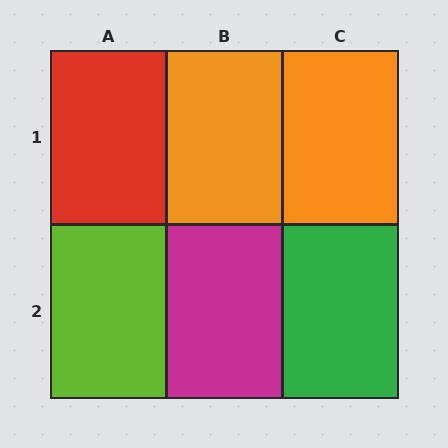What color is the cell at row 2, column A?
Lime.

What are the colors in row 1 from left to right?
Red, orange, orange.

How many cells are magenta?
1 cell is magenta.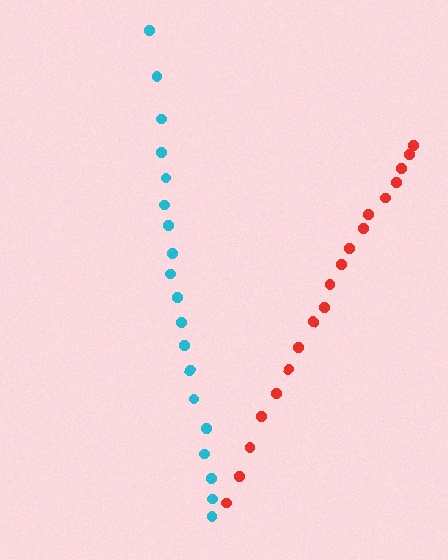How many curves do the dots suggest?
There are 2 distinct paths.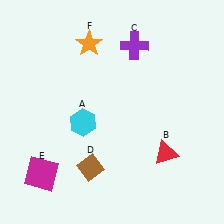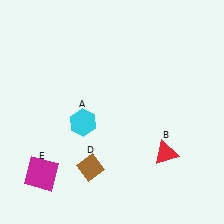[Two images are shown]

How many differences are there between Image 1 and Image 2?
There are 2 differences between the two images.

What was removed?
The purple cross (C), the orange star (F) were removed in Image 2.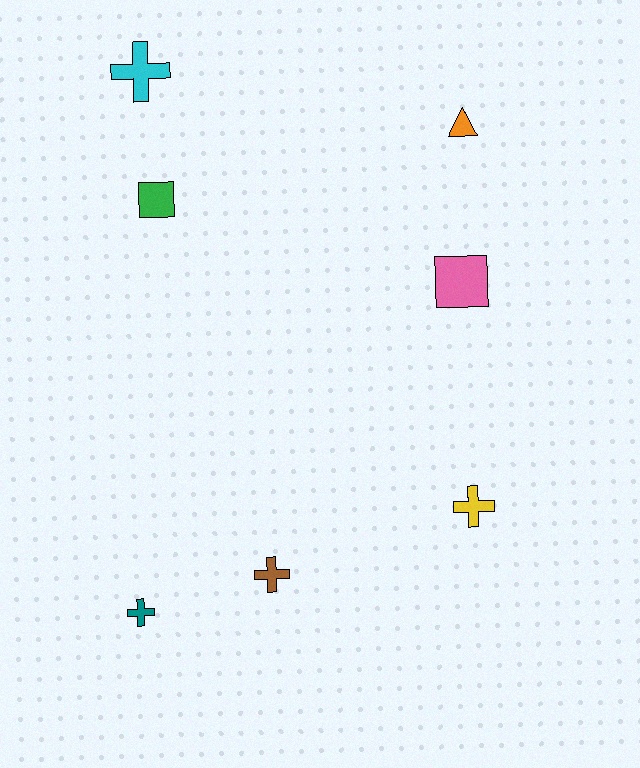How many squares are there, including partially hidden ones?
There are 2 squares.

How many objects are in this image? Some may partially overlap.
There are 7 objects.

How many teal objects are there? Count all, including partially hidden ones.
There is 1 teal object.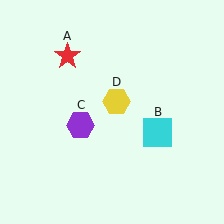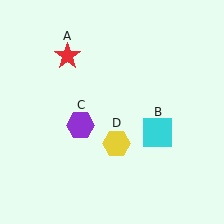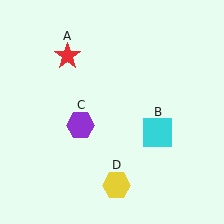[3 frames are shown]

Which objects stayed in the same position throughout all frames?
Red star (object A) and cyan square (object B) and purple hexagon (object C) remained stationary.